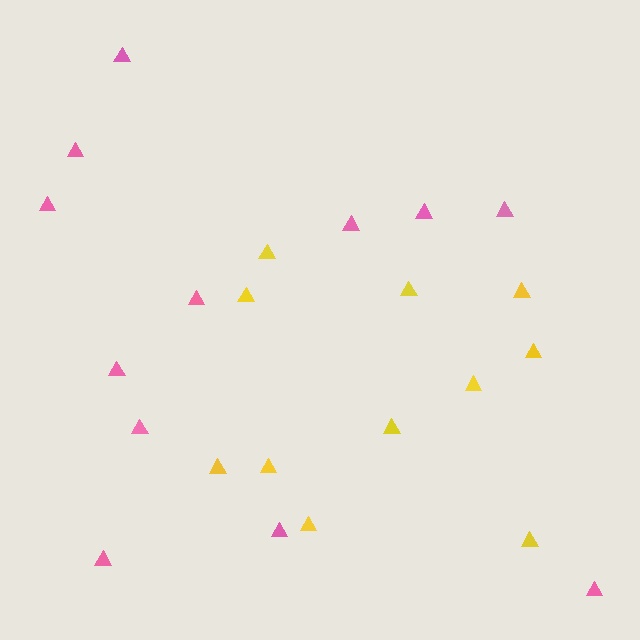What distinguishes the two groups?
There are 2 groups: one group of yellow triangles (11) and one group of pink triangles (12).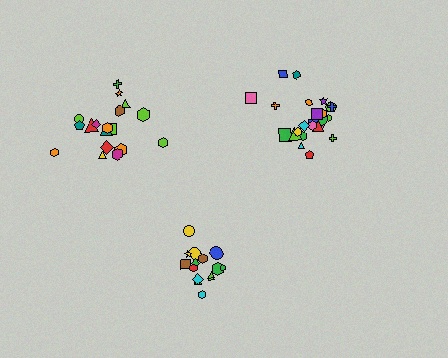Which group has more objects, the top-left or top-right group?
The top-right group.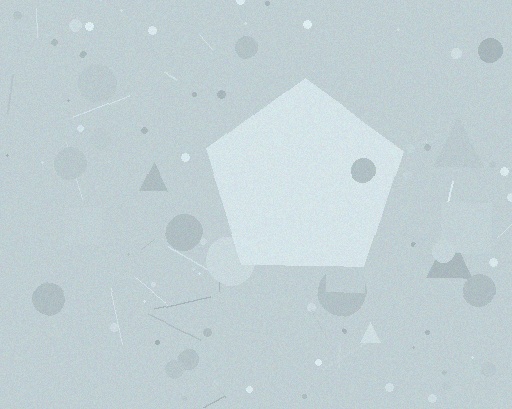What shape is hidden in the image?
A pentagon is hidden in the image.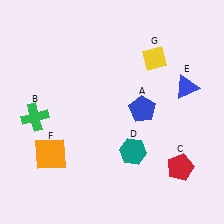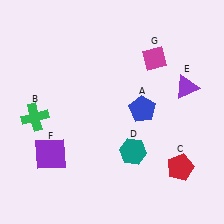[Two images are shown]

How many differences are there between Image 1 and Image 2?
There are 3 differences between the two images.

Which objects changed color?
E changed from blue to purple. F changed from orange to purple. G changed from yellow to magenta.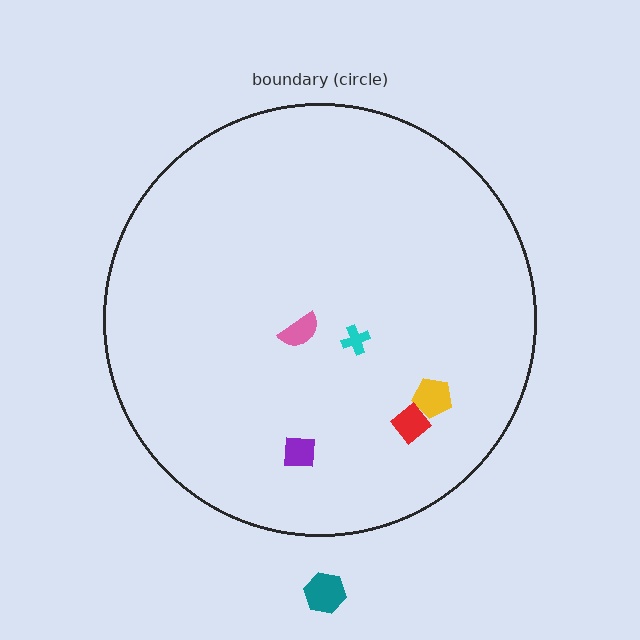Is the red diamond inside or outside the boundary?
Inside.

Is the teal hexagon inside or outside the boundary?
Outside.